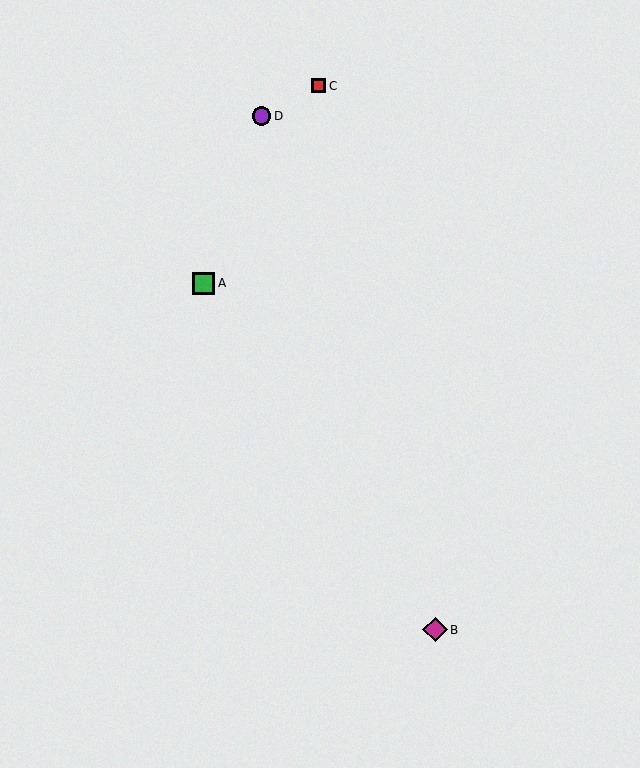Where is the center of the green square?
The center of the green square is at (204, 283).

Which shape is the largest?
The magenta diamond (labeled B) is the largest.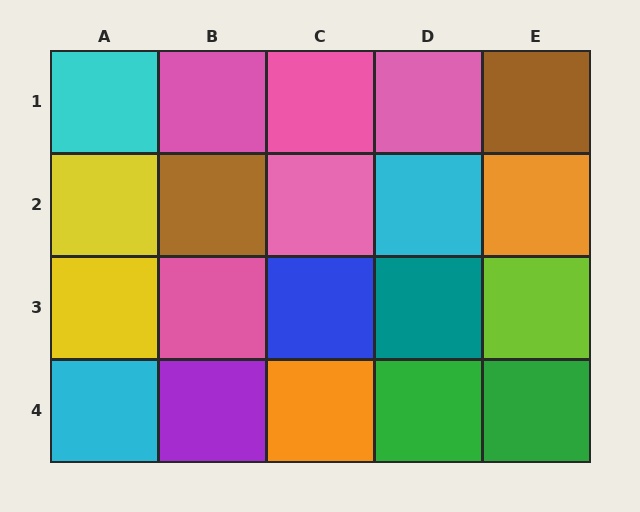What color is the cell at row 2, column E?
Orange.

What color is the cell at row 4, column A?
Cyan.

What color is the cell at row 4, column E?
Green.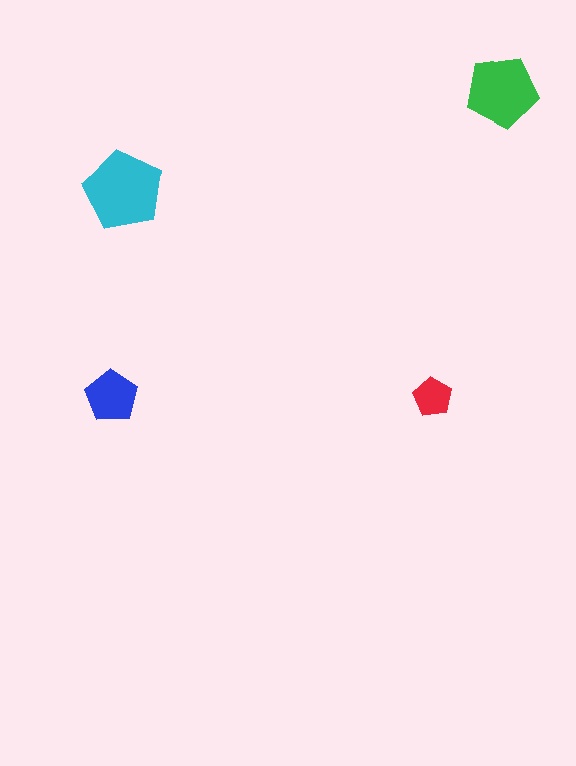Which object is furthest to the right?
The green pentagon is rightmost.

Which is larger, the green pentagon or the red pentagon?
The green one.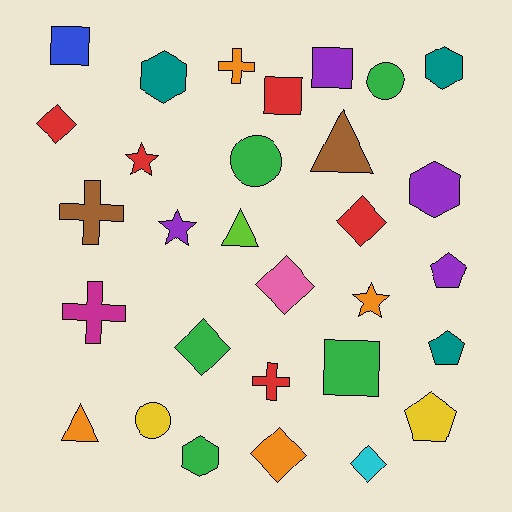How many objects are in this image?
There are 30 objects.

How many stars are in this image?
There are 3 stars.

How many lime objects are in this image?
There is 1 lime object.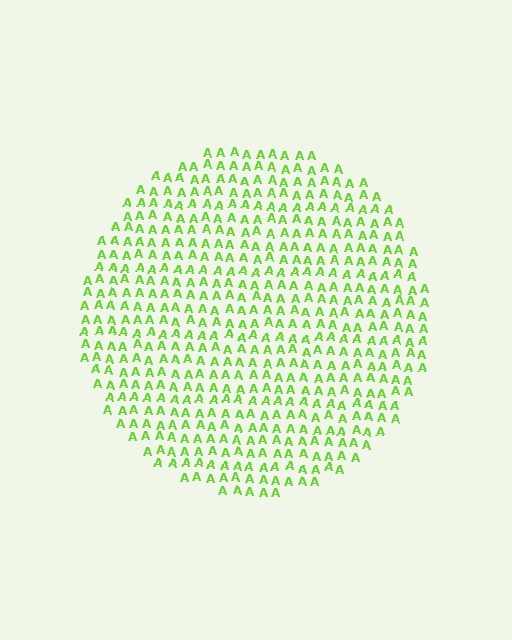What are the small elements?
The small elements are letter A's.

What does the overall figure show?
The overall figure shows a circle.